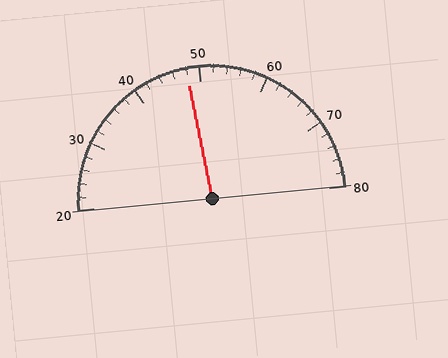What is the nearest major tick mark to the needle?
The nearest major tick mark is 50.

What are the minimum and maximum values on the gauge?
The gauge ranges from 20 to 80.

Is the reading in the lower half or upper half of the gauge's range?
The reading is in the lower half of the range (20 to 80).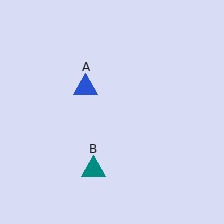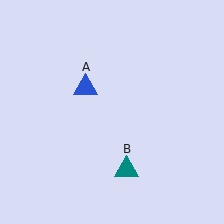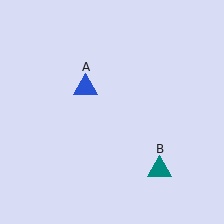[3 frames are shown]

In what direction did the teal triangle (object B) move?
The teal triangle (object B) moved right.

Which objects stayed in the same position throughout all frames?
Blue triangle (object A) remained stationary.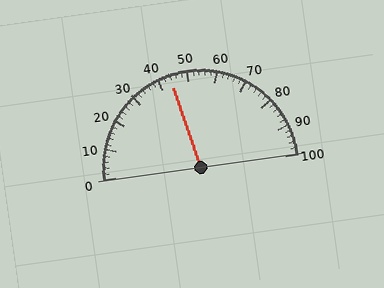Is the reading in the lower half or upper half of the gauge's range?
The reading is in the lower half of the range (0 to 100).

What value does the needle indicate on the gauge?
The needle indicates approximately 44.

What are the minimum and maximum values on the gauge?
The gauge ranges from 0 to 100.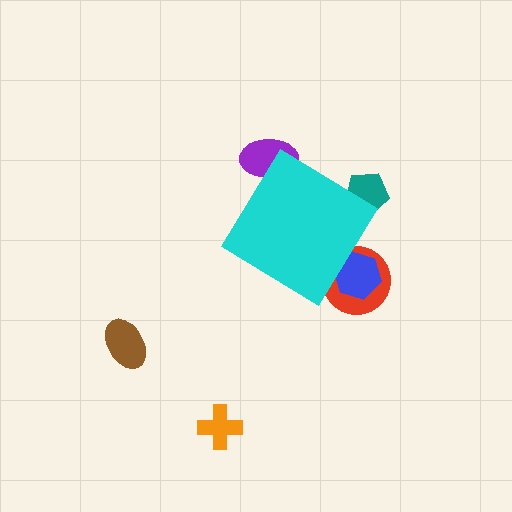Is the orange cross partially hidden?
No, the orange cross is fully visible.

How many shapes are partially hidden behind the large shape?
4 shapes are partially hidden.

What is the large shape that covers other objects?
A cyan diamond.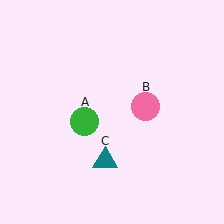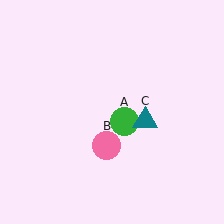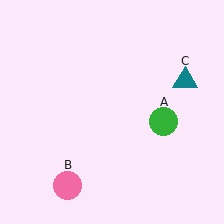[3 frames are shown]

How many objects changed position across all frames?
3 objects changed position: green circle (object A), pink circle (object B), teal triangle (object C).